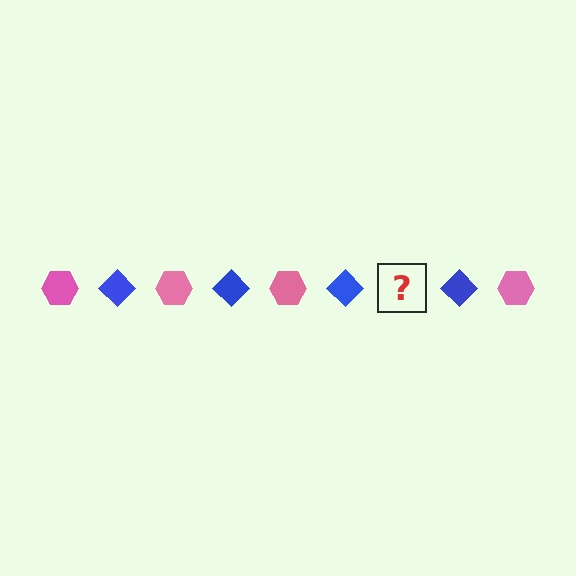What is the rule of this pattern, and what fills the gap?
The rule is that the pattern alternates between pink hexagon and blue diamond. The gap should be filled with a pink hexagon.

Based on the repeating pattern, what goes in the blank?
The blank should be a pink hexagon.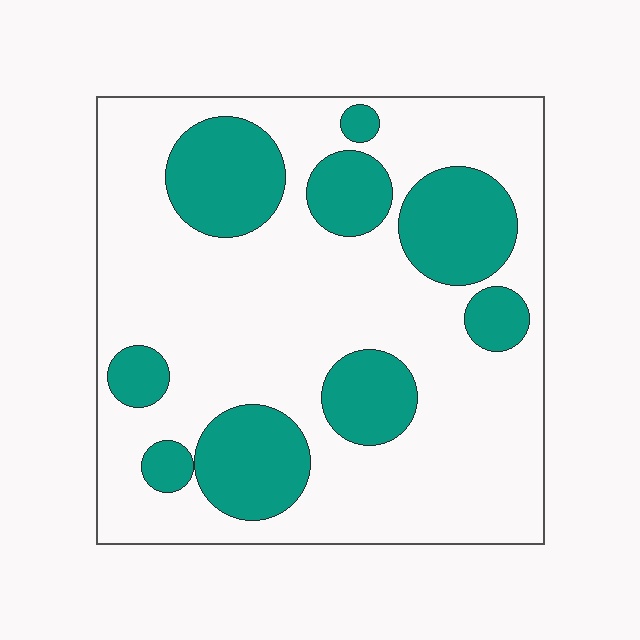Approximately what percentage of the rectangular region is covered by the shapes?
Approximately 30%.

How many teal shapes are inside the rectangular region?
9.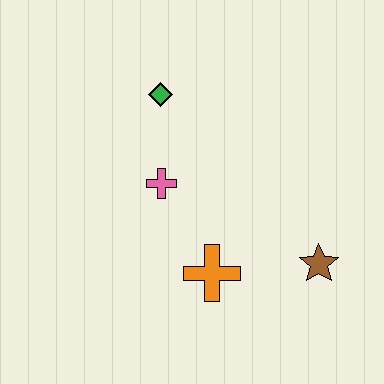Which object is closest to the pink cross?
The green diamond is closest to the pink cross.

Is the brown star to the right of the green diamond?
Yes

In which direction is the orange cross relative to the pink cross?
The orange cross is below the pink cross.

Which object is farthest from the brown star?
The green diamond is farthest from the brown star.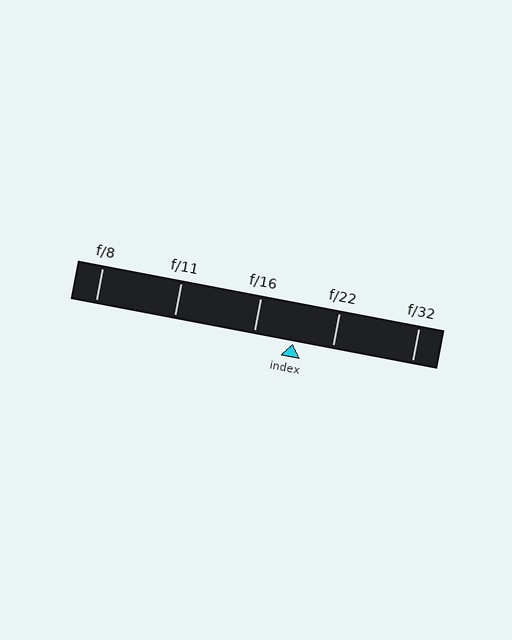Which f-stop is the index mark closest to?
The index mark is closest to f/22.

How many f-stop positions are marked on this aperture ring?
There are 5 f-stop positions marked.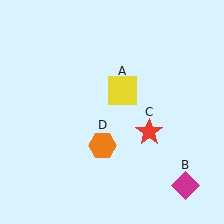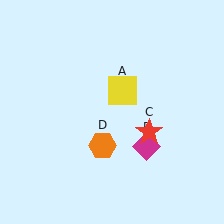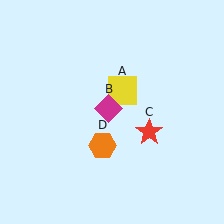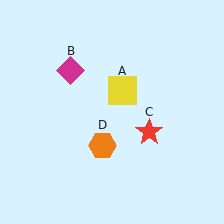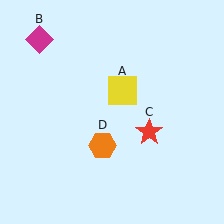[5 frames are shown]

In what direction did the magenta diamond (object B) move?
The magenta diamond (object B) moved up and to the left.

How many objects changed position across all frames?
1 object changed position: magenta diamond (object B).